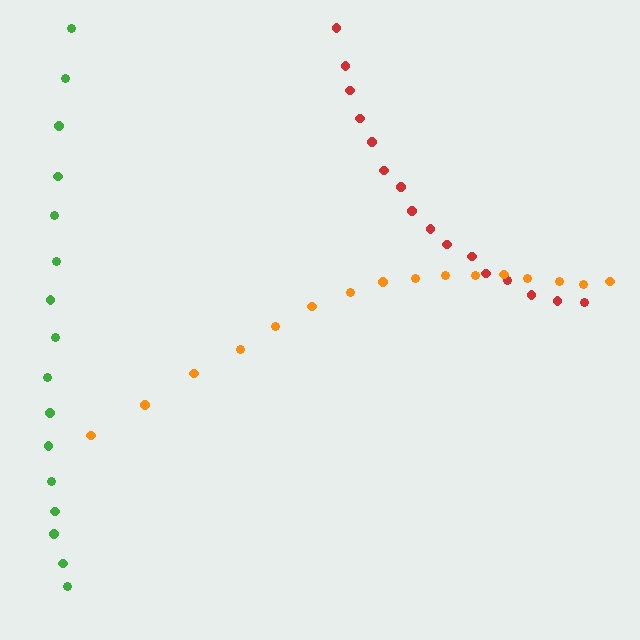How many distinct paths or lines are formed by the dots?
There are 3 distinct paths.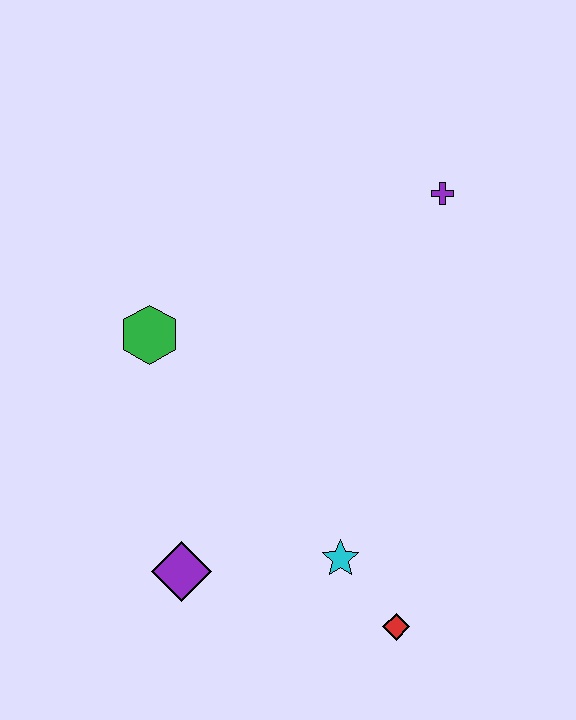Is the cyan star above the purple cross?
No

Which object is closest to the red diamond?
The cyan star is closest to the red diamond.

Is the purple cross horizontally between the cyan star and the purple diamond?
No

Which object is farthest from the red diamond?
The purple cross is farthest from the red diamond.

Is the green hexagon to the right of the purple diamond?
No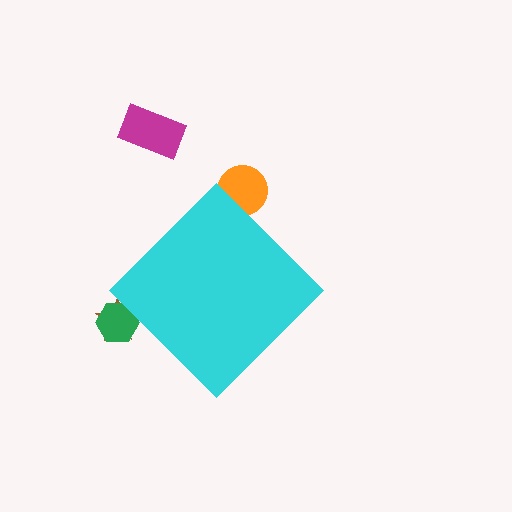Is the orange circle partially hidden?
Yes, the orange circle is partially hidden behind the cyan diamond.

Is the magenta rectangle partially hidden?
No, the magenta rectangle is fully visible.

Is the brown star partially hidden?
Yes, the brown star is partially hidden behind the cyan diamond.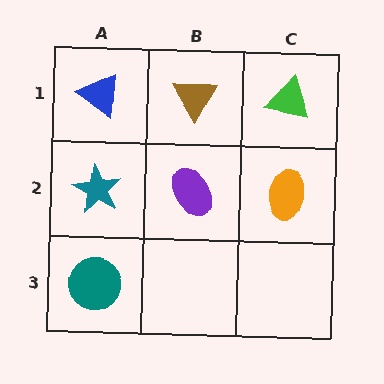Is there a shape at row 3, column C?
No, that cell is empty.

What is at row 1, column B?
A brown triangle.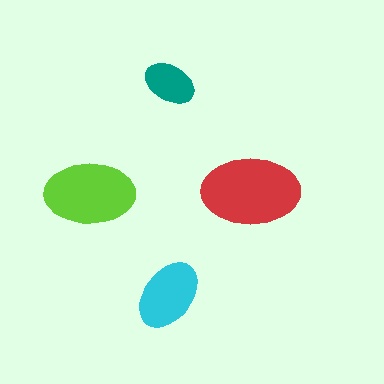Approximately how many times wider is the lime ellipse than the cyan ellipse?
About 1.5 times wider.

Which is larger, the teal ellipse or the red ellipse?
The red one.